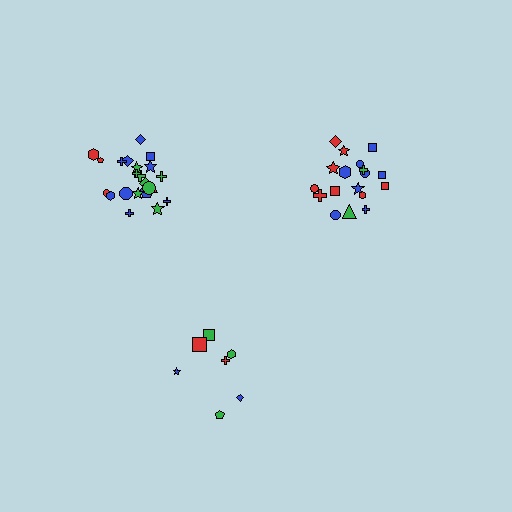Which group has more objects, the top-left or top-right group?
The top-left group.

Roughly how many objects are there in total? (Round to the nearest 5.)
Roughly 45 objects in total.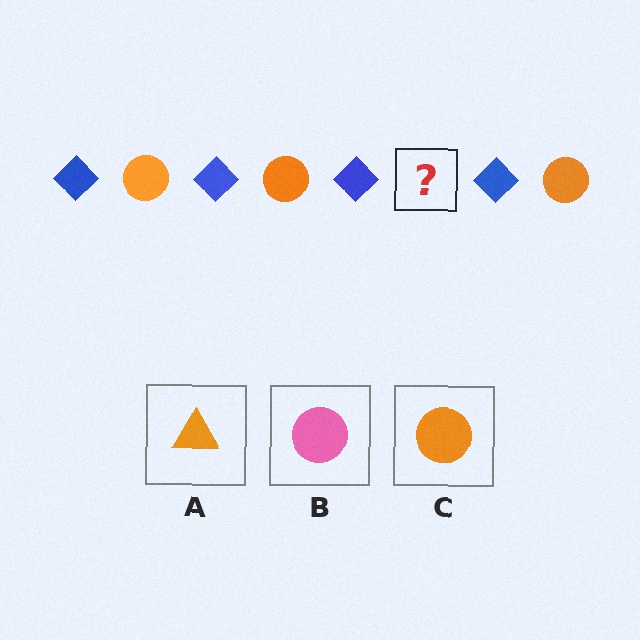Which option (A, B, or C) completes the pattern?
C.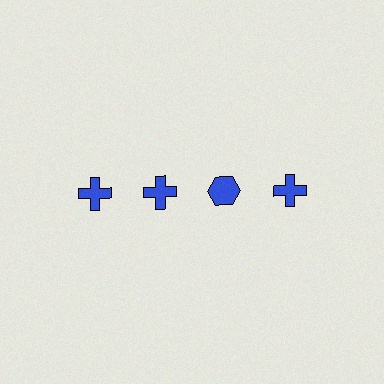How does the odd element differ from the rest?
It has a different shape: hexagon instead of cross.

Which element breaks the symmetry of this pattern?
The blue hexagon in the top row, center column breaks the symmetry. All other shapes are blue crosses.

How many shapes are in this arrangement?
There are 4 shapes arranged in a grid pattern.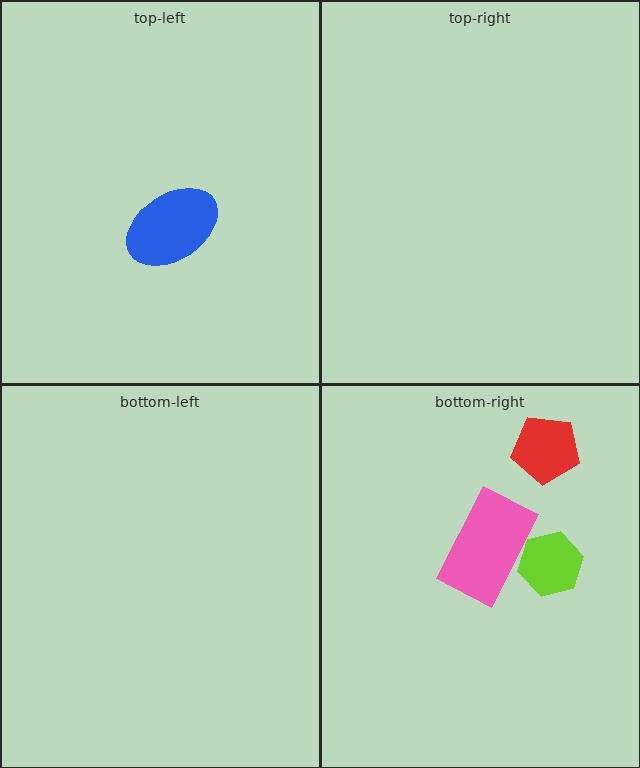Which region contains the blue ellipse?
The top-left region.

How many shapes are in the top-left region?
1.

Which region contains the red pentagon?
The bottom-right region.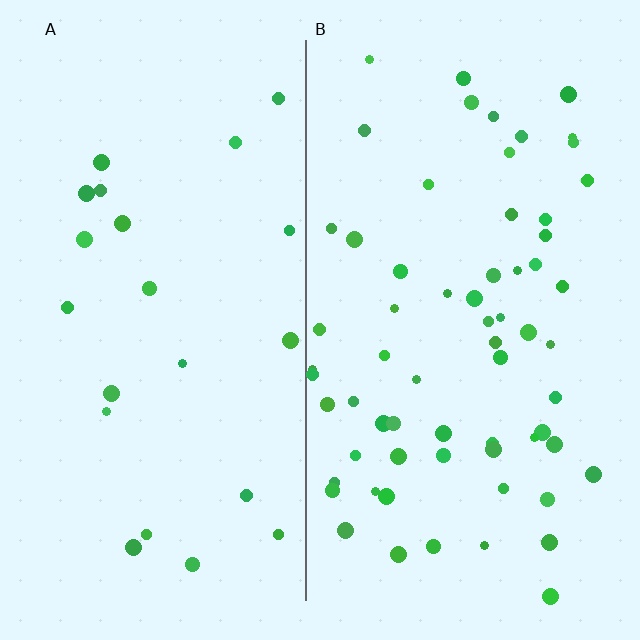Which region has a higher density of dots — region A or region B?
B (the right).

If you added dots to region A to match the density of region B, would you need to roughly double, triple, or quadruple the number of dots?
Approximately triple.